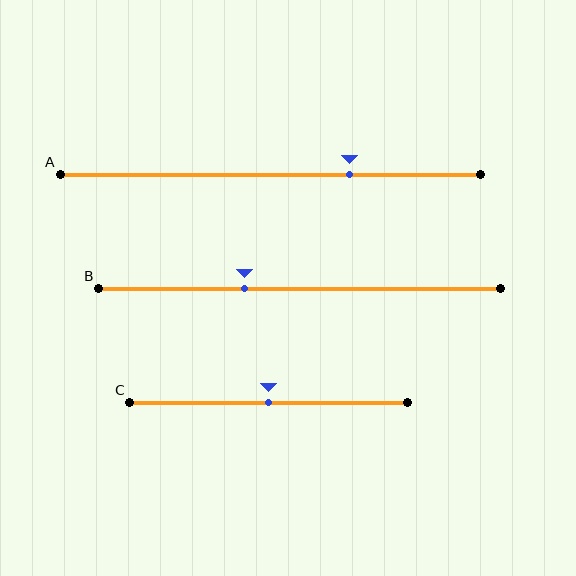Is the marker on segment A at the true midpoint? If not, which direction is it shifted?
No, the marker on segment A is shifted to the right by about 19% of the segment length.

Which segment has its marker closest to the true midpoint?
Segment C has its marker closest to the true midpoint.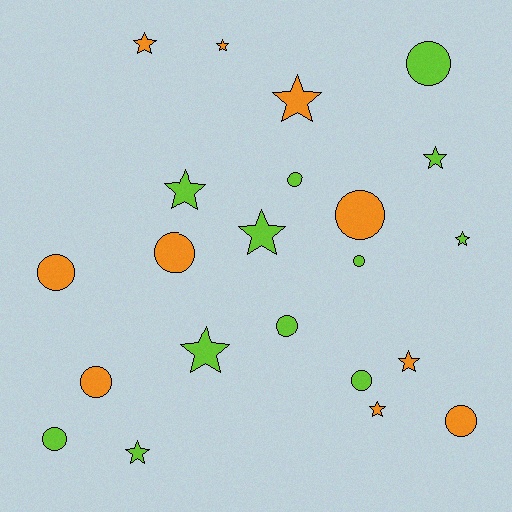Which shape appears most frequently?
Circle, with 11 objects.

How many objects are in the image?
There are 22 objects.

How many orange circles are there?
There are 5 orange circles.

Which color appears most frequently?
Lime, with 12 objects.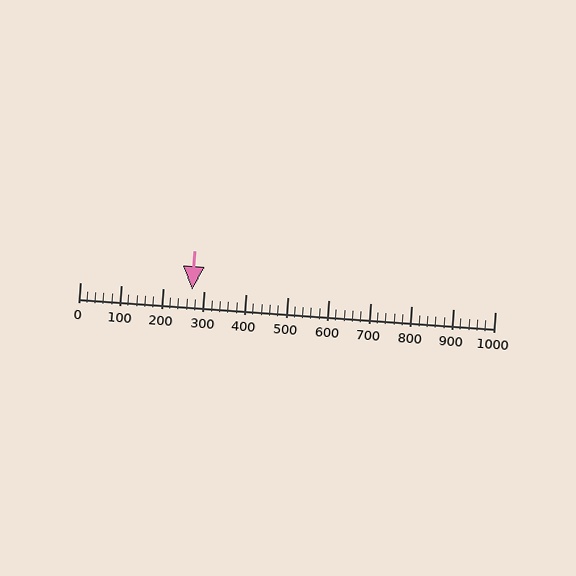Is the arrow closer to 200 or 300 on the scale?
The arrow is closer to 300.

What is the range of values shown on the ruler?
The ruler shows values from 0 to 1000.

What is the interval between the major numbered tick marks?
The major tick marks are spaced 100 units apart.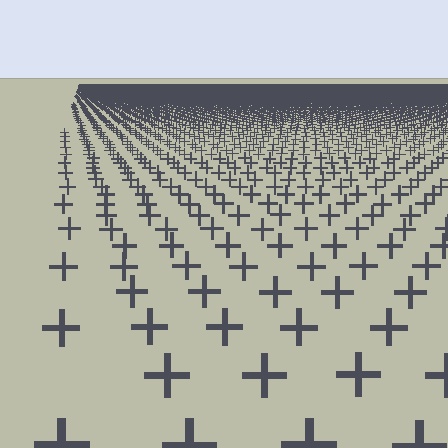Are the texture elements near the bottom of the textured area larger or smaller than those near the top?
Larger. Near the bottom, elements are closer to the viewer and appear at a bigger on-screen size.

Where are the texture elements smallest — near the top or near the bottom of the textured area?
Near the top.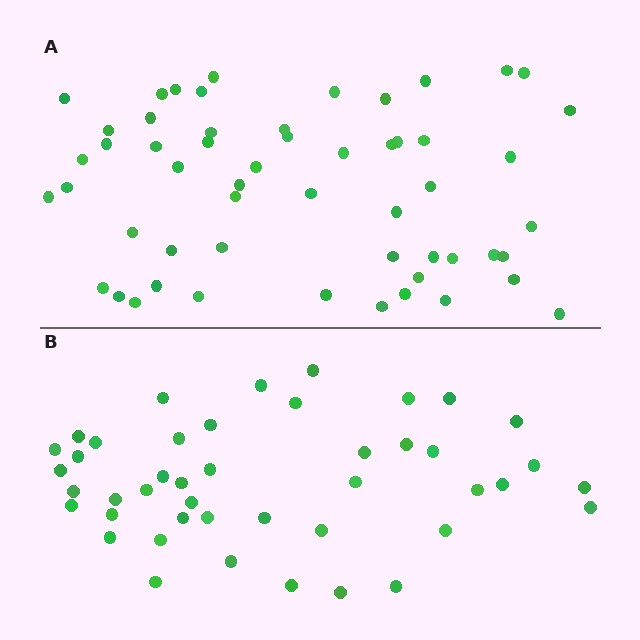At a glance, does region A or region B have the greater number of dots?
Region A (the top region) has more dots.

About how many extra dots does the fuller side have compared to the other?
Region A has roughly 12 or so more dots than region B.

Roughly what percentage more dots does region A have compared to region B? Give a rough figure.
About 25% more.